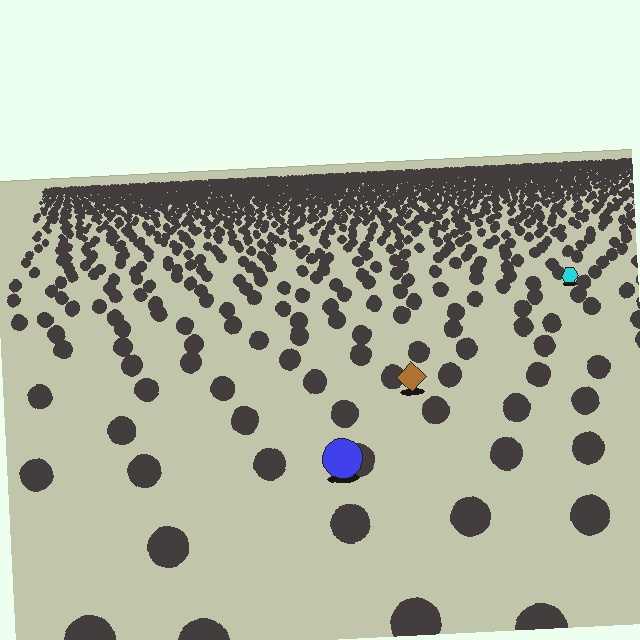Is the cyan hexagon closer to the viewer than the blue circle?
No. The blue circle is closer — you can tell from the texture gradient: the ground texture is coarser near it.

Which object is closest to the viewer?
The blue circle is closest. The texture marks near it are larger and more spread out.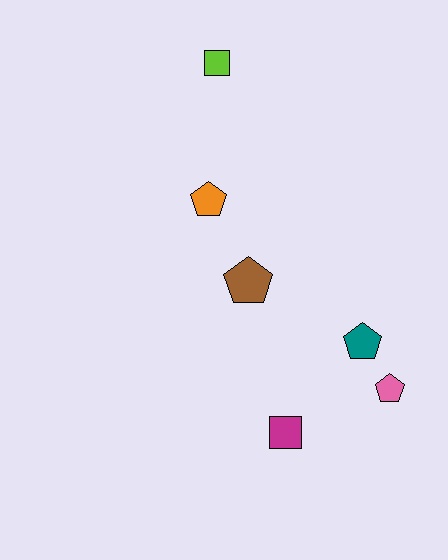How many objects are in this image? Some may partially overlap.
There are 6 objects.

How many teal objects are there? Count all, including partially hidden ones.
There is 1 teal object.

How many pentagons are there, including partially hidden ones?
There are 4 pentagons.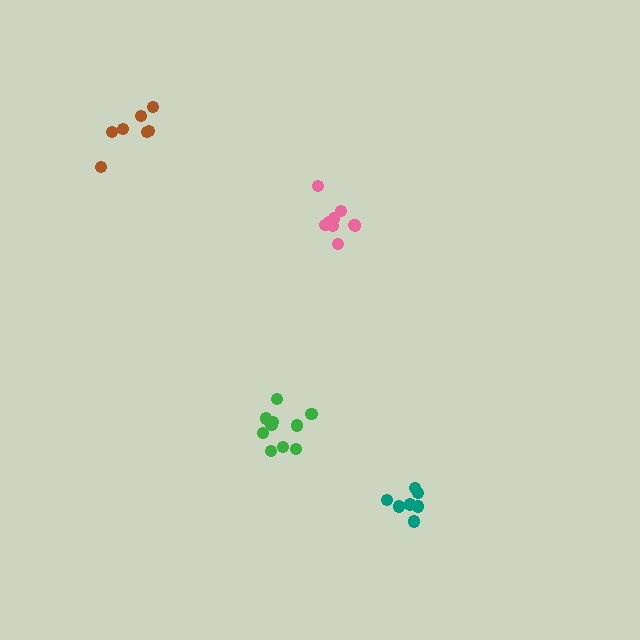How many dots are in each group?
Group 1: 9 dots, Group 2: 7 dots, Group 3: 7 dots, Group 4: 10 dots (33 total).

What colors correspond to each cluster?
The clusters are colored: pink, teal, brown, green.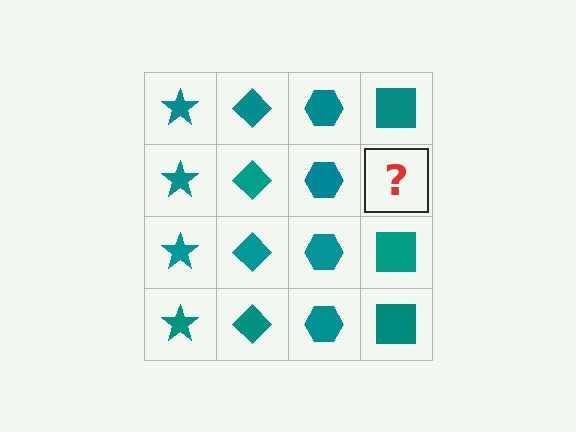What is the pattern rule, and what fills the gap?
The rule is that each column has a consistent shape. The gap should be filled with a teal square.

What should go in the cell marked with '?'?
The missing cell should contain a teal square.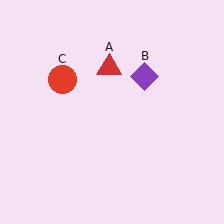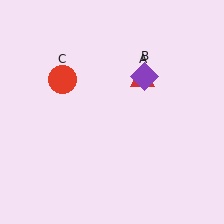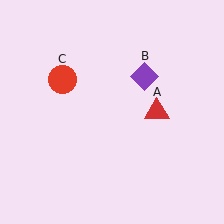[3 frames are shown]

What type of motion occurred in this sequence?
The red triangle (object A) rotated clockwise around the center of the scene.